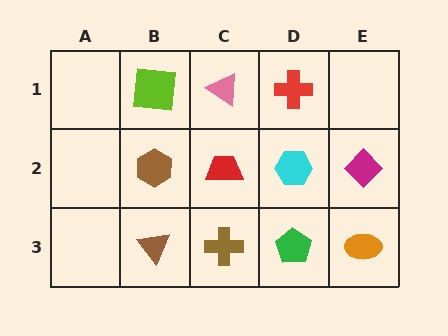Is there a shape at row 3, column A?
No, that cell is empty.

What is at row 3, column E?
An orange ellipse.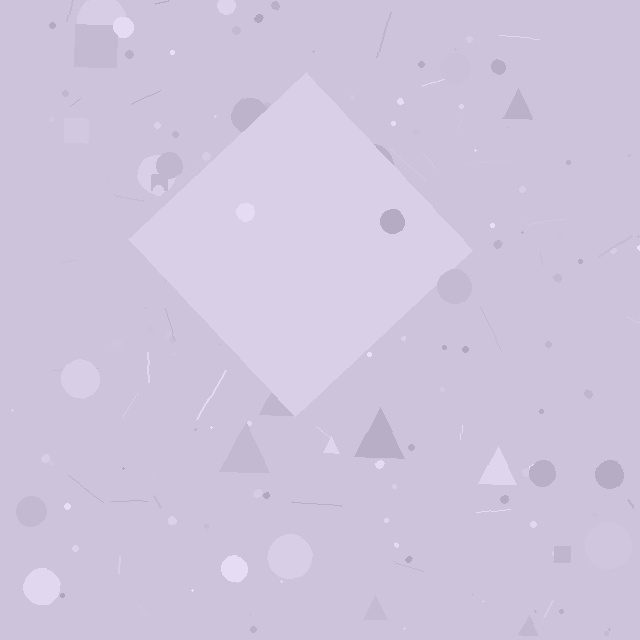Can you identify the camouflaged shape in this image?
The camouflaged shape is a diamond.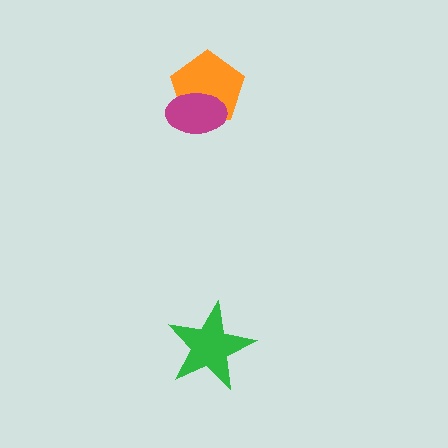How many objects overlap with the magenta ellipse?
1 object overlaps with the magenta ellipse.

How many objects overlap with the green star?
0 objects overlap with the green star.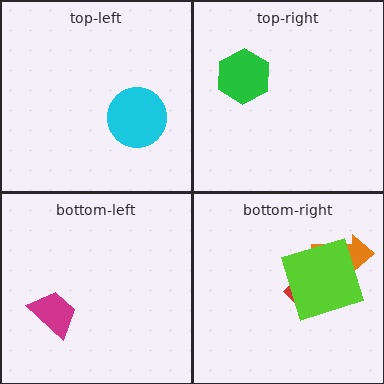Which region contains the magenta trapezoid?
The bottom-left region.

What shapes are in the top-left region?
The cyan circle.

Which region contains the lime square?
The bottom-right region.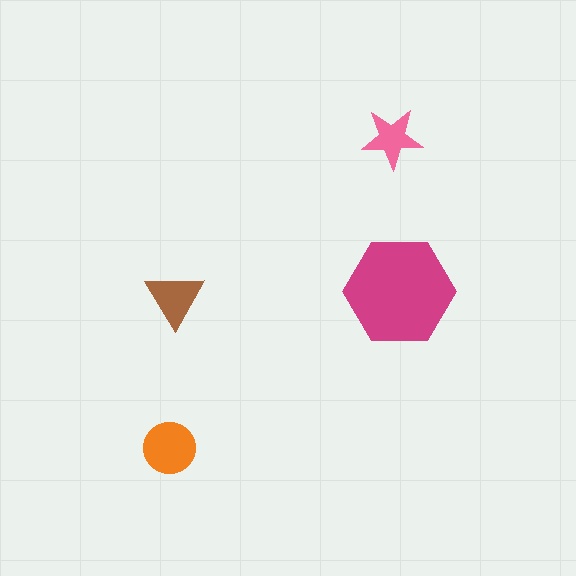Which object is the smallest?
The pink star.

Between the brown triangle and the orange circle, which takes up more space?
The orange circle.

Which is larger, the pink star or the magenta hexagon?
The magenta hexagon.